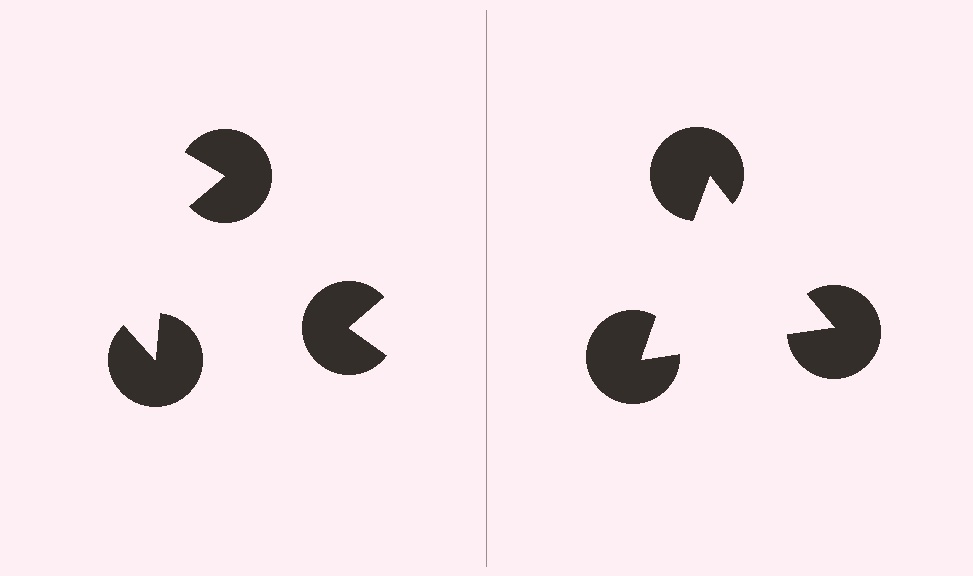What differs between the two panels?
The pac-man discs are positioned identically on both sides; only the wedge orientations differ. On the right they align to a triangle; on the left they are misaligned.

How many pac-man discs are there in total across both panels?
6 — 3 on each side.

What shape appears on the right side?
An illusory triangle.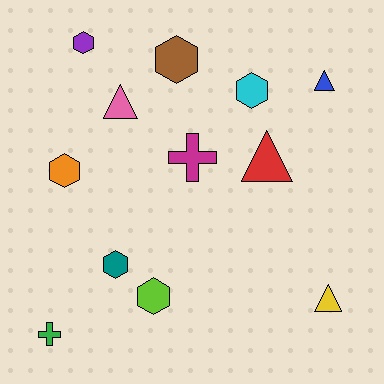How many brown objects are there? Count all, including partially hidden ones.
There is 1 brown object.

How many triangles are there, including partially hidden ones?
There are 4 triangles.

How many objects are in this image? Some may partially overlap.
There are 12 objects.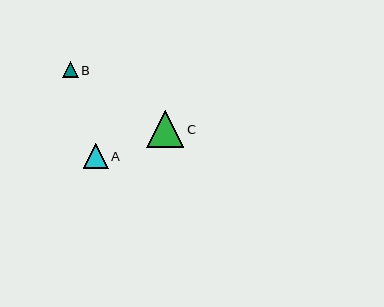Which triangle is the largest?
Triangle C is the largest with a size of approximately 37 pixels.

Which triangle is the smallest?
Triangle B is the smallest with a size of approximately 16 pixels.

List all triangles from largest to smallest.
From largest to smallest: C, A, B.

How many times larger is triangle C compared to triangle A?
Triangle C is approximately 1.5 times the size of triangle A.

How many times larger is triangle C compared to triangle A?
Triangle C is approximately 1.5 times the size of triangle A.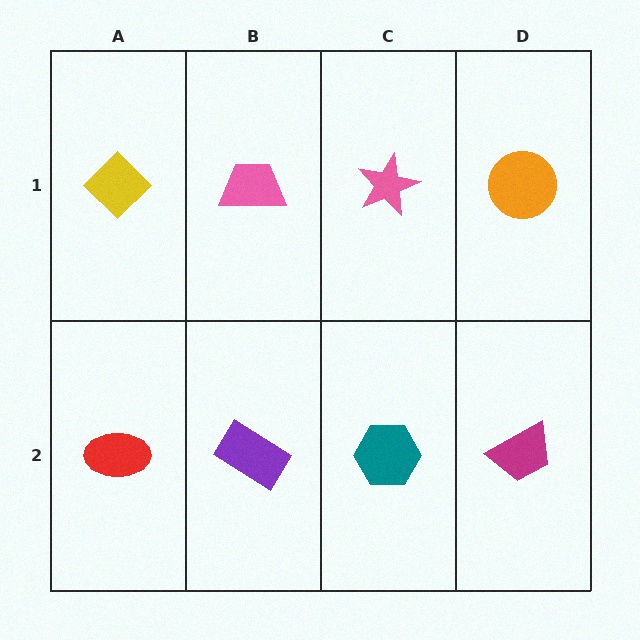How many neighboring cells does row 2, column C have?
3.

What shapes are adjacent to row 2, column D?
An orange circle (row 1, column D), a teal hexagon (row 2, column C).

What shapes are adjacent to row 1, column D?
A magenta trapezoid (row 2, column D), a pink star (row 1, column C).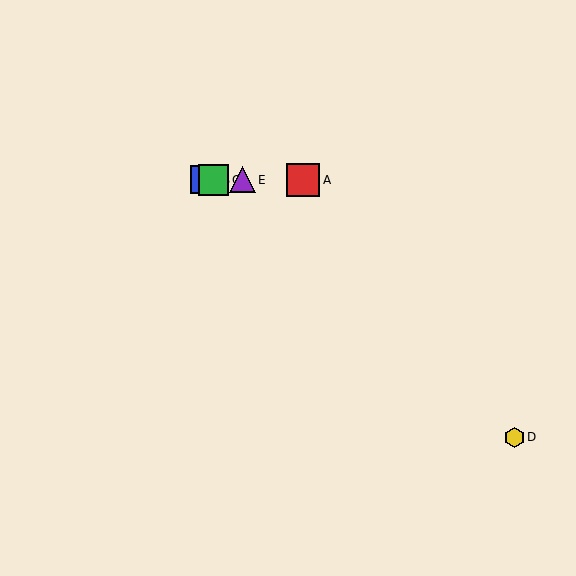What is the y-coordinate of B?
Object B is at y≈180.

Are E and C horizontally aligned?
Yes, both are at y≈180.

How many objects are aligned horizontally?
4 objects (A, B, C, E) are aligned horizontally.